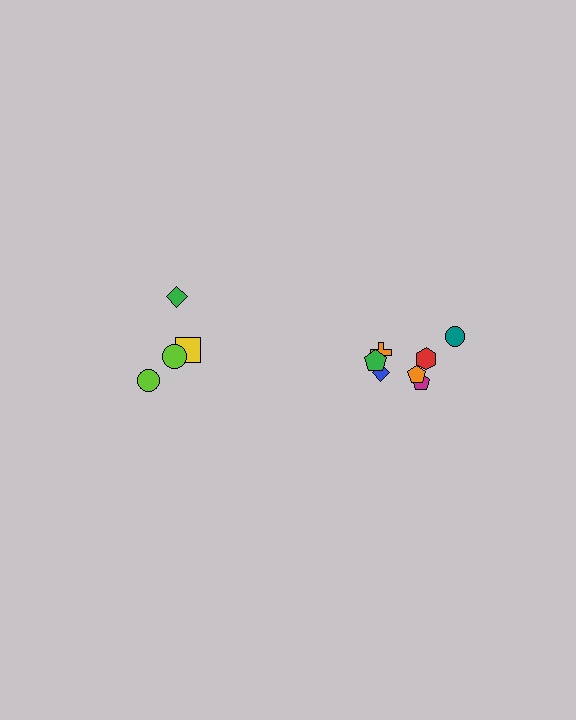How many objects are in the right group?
There are 7 objects.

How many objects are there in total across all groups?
There are 11 objects.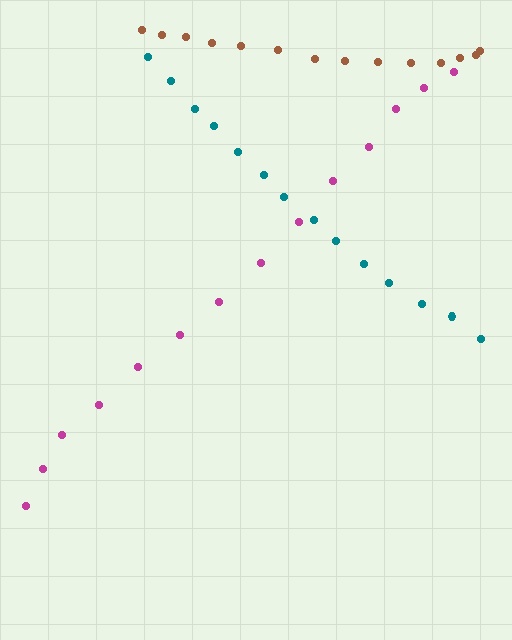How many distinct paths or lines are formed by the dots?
There are 3 distinct paths.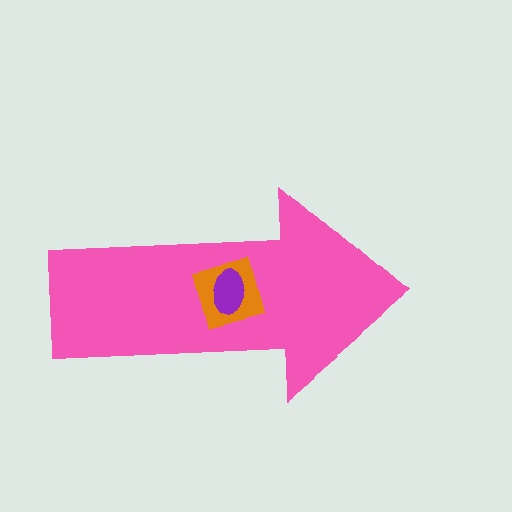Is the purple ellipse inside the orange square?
Yes.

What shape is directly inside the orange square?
The purple ellipse.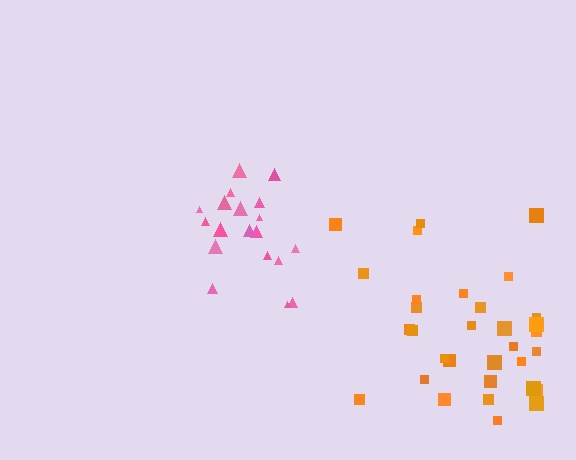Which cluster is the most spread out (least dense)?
Orange.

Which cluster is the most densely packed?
Pink.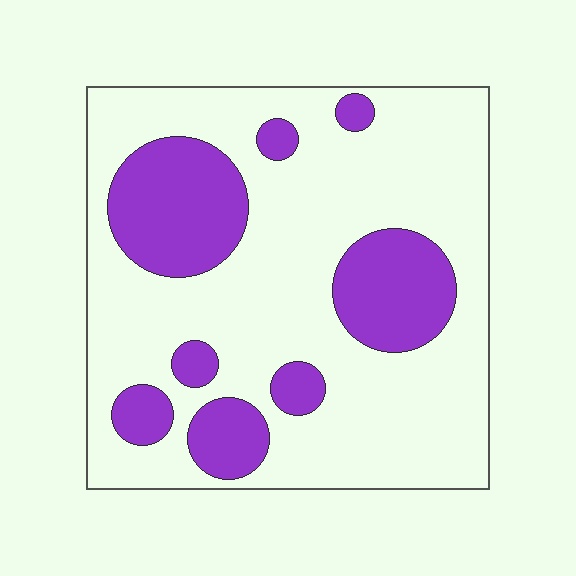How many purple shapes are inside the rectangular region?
8.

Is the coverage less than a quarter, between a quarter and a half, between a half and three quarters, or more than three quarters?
Between a quarter and a half.